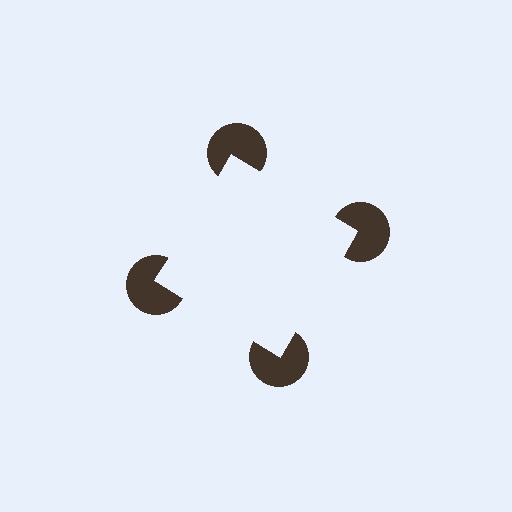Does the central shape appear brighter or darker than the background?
It typically appears slightly brighter than the background, even though no actual brightness change is drawn.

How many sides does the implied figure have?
4 sides.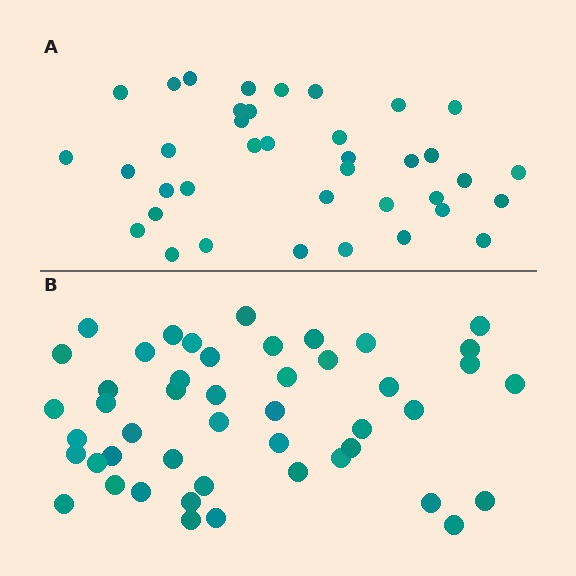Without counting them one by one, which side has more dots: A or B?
Region B (the bottom region) has more dots.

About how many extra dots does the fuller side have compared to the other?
Region B has roughly 8 or so more dots than region A.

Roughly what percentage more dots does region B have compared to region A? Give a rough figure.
About 25% more.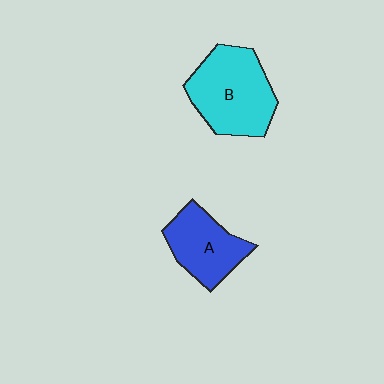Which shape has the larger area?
Shape B (cyan).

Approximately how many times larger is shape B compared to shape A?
Approximately 1.4 times.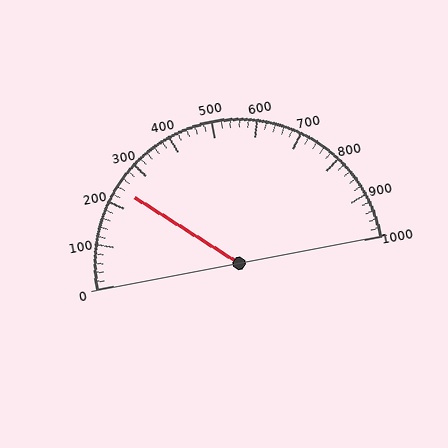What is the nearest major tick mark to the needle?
The nearest major tick mark is 200.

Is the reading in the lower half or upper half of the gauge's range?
The reading is in the lower half of the range (0 to 1000).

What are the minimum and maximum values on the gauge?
The gauge ranges from 0 to 1000.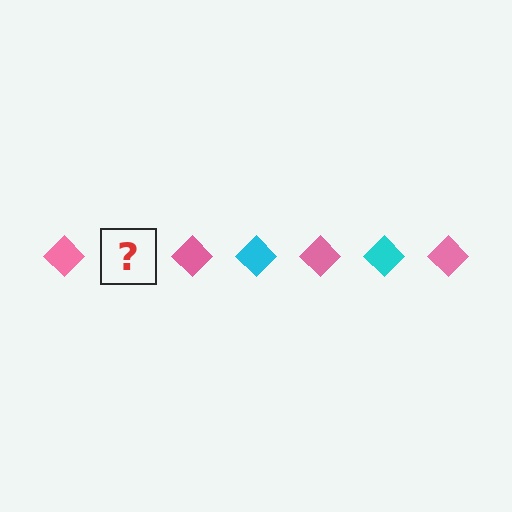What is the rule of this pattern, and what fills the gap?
The rule is that the pattern cycles through pink, cyan diamonds. The gap should be filled with a cyan diamond.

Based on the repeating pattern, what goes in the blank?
The blank should be a cyan diamond.